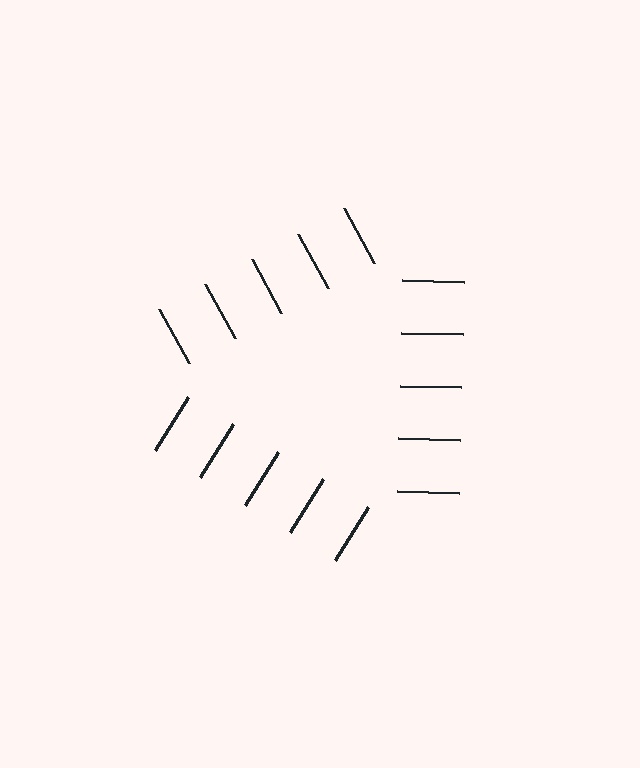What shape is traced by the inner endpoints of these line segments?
An illusory triangle — the line segments terminate on its edges but no continuous stroke is drawn.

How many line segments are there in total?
15 — 5 along each of the 3 edges.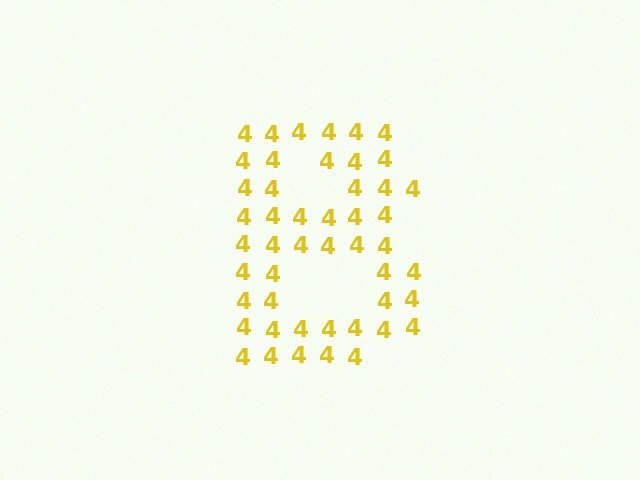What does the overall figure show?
The overall figure shows the letter B.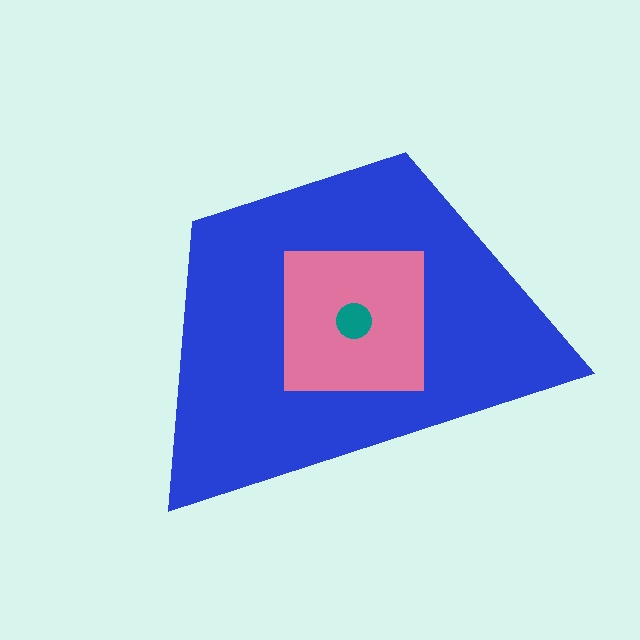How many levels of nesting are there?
3.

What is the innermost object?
The teal circle.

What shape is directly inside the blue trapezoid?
The pink square.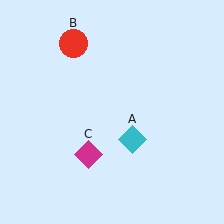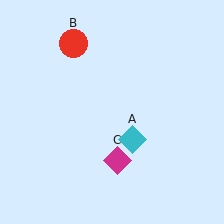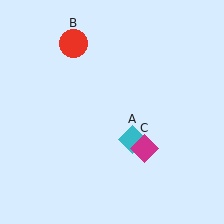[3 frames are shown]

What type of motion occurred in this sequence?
The magenta diamond (object C) rotated counterclockwise around the center of the scene.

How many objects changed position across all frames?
1 object changed position: magenta diamond (object C).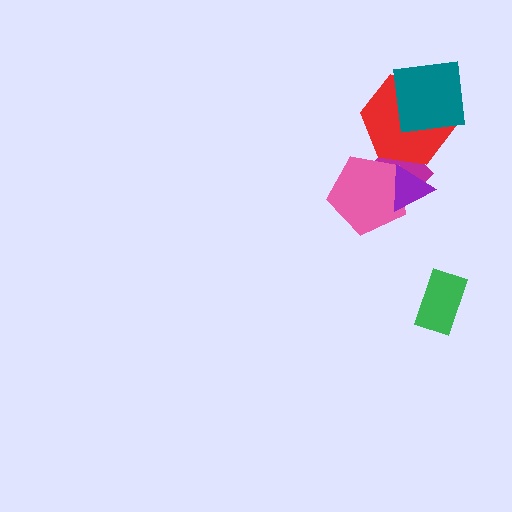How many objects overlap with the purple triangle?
2 objects overlap with the purple triangle.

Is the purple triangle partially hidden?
No, no other shape covers it.